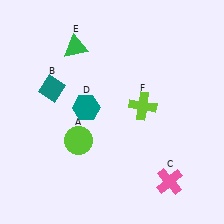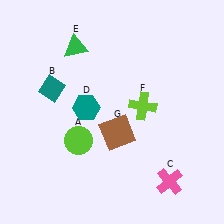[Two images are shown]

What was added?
A brown square (G) was added in Image 2.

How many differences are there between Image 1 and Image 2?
There is 1 difference between the two images.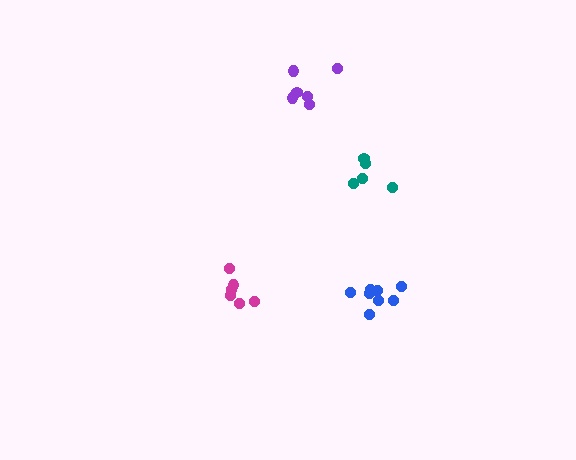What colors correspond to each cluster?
The clusters are colored: teal, purple, magenta, blue.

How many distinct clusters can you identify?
There are 4 distinct clusters.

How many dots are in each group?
Group 1: 5 dots, Group 2: 6 dots, Group 3: 6 dots, Group 4: 8 dots (25 total).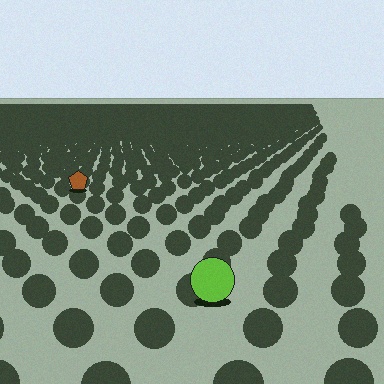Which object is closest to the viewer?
The lime circle is closest. The texture marks near it are larger and more spread out.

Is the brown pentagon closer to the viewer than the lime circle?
No. The lime circle is closer — you can tell from the texture gradient: the ground texture is coarser near it.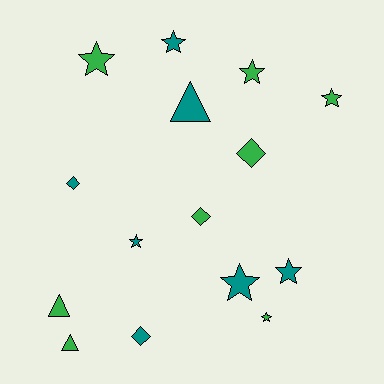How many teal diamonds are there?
There are 2 teal diamonds.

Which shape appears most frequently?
Star, with 8 objects.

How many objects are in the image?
There are 15 objects.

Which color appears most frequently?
Green, with 8 objects.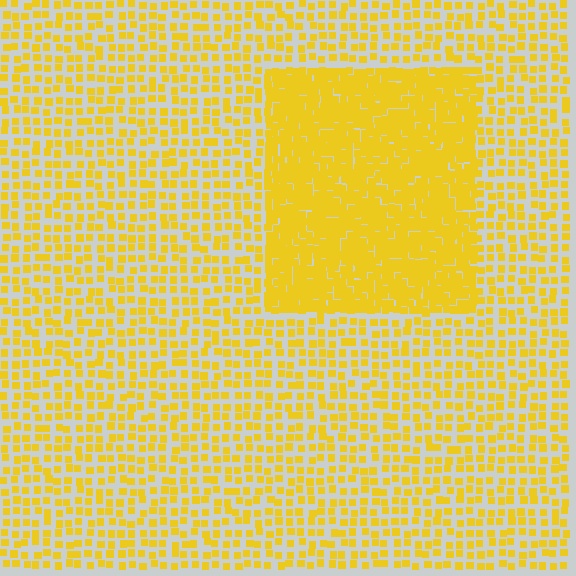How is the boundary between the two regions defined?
The boundary is defined by a change in element density (approximately 2.4x ratio). All elements are the same color, size, and shape.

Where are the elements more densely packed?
The elements are more densely packed inside the rectangle boundary.